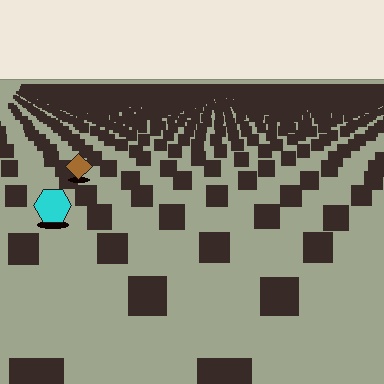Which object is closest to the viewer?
The cyan hexagon is closest. The texture marks near it are larger and more spread out.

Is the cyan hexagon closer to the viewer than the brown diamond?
Yes. The cyan hexagon is closer — you can tell from the texture gradient: the ground texture is coarser near it.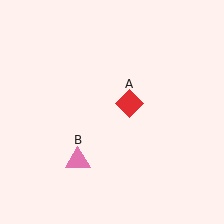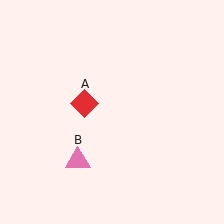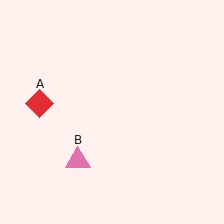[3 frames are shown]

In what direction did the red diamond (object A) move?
The red diamond (object A) moved left.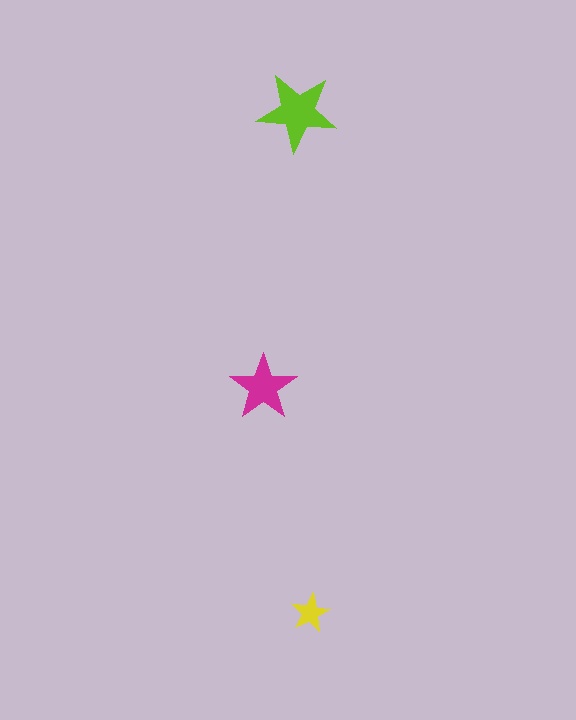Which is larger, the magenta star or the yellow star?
The magenta one.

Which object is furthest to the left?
The magenta star is leftmost.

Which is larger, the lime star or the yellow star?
The lime one.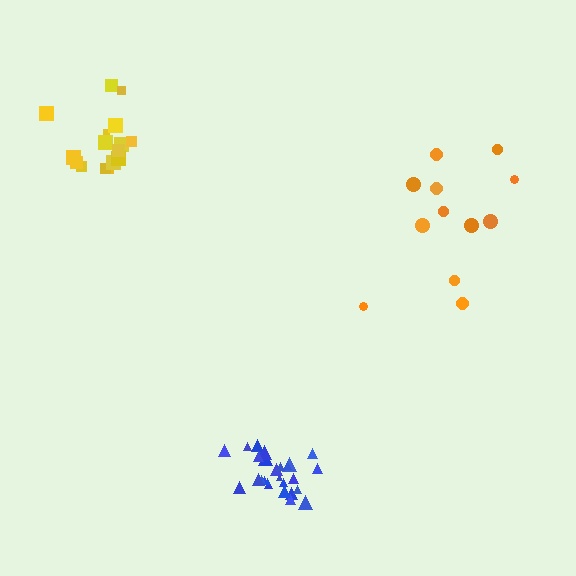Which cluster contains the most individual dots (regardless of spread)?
Blue (27).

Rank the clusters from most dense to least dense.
blue, yellow, orange.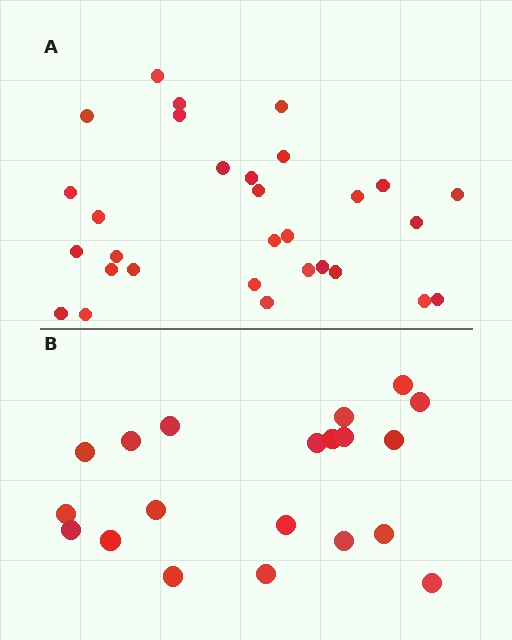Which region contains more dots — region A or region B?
Region A (the top region) has more dots.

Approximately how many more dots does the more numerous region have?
Region A has roughly 10 or so more dots than region B.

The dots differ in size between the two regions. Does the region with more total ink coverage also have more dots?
No. Region B has more total ink coverage because its dots are larger, but region A actually contains more individual dots. Total area can be misleading — the number of items is what matters here.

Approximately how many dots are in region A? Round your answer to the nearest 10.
About 30 dots.